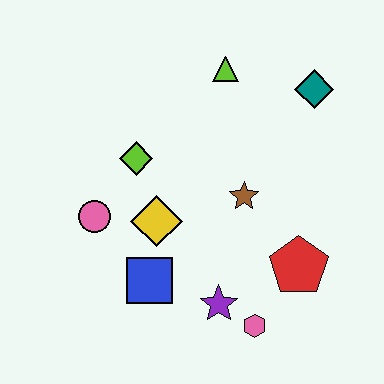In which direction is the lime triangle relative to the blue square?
The lime triangle is above the blue square.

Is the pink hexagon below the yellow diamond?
Yes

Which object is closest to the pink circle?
The yellow diamond is closest to the pink circle.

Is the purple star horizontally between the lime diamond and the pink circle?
No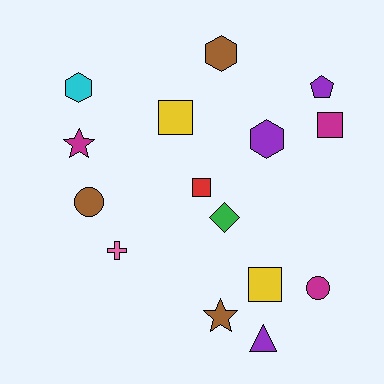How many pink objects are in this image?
There is 1 pink object.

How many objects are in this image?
There are 15 objects.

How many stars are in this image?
There are 2 stars.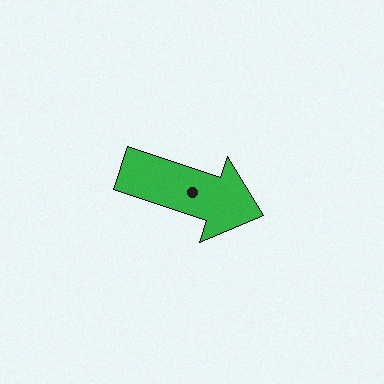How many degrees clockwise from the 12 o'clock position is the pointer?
Approximately 108 degrees.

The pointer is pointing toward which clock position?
Roughly 4 o'clock.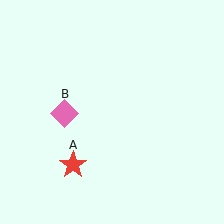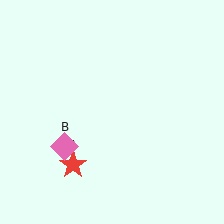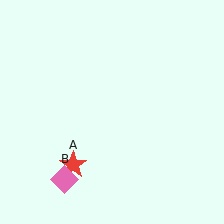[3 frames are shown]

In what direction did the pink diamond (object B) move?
The pink diamond (object B) moved down.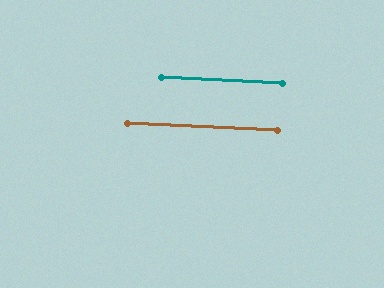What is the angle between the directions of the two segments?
Approximately 0 degrees.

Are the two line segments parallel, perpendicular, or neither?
Parallel — their directions differ by only 0.0°.